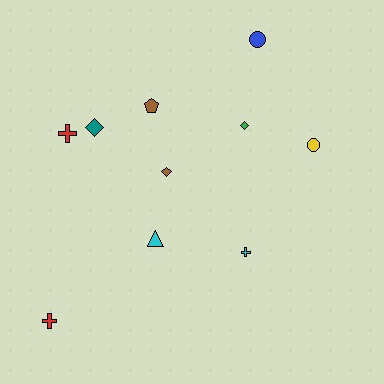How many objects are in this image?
There are 10 objects.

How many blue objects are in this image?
There is 1 blue object.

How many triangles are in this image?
There is 1 triangle.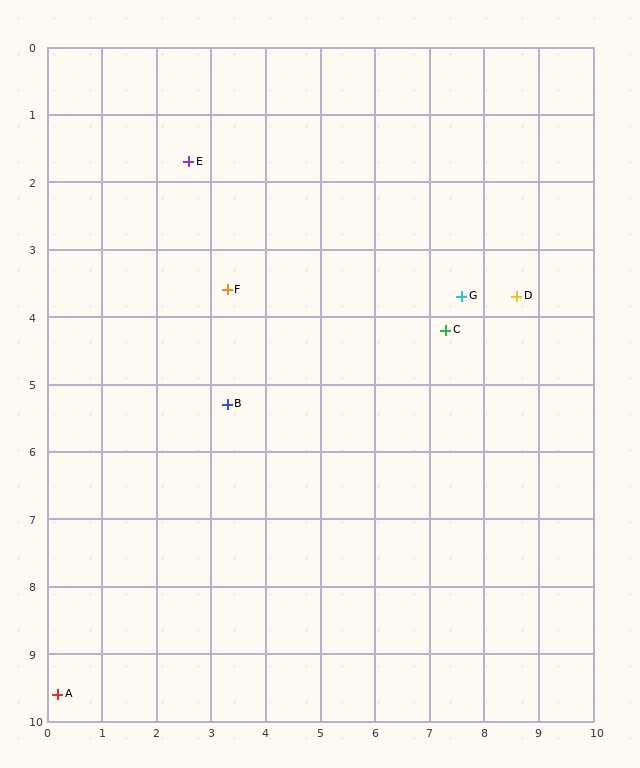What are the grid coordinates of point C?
Point C is at approximately (7.3, 4.2).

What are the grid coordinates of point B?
Point B is at approximately (3.3, 5.3).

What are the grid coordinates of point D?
Point D is at approximately (8.6, 3.7).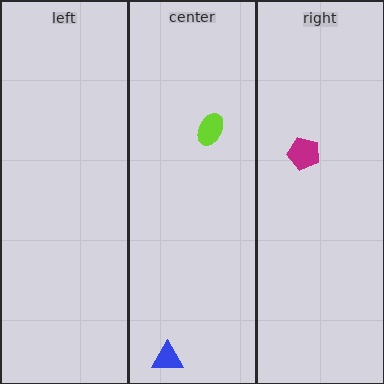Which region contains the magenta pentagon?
The right region.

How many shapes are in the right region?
1.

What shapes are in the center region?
The lime ellipse, the blue triangle.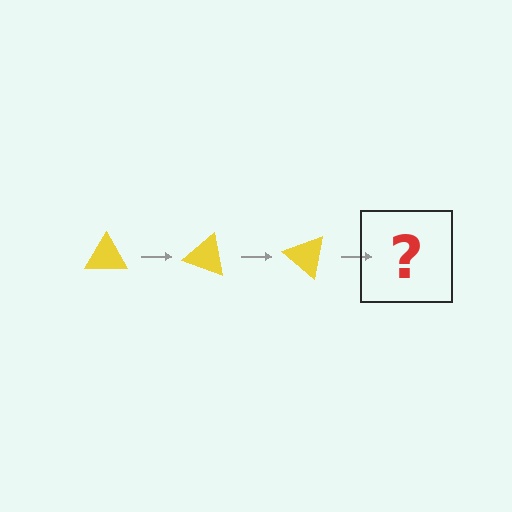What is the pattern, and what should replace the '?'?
The pattern is that the triangle rotates 20 degrees each step. The '?' should be a yellow triangle rotated 60 degrees.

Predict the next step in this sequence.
The next step is a yellow triangle rotated 60 degrees.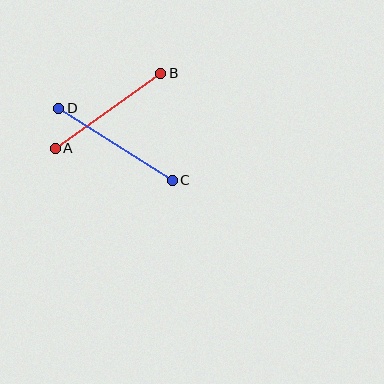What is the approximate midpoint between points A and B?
The midpoint is at approximately (108, 111) pixels.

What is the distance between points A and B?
The distance is approximately 130 pixels.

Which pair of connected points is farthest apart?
Points C and D are farthest apart.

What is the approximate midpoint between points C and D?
The midpoint is at approximately (116, 144) pixels.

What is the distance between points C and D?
The distance is approximately 134 pixels.